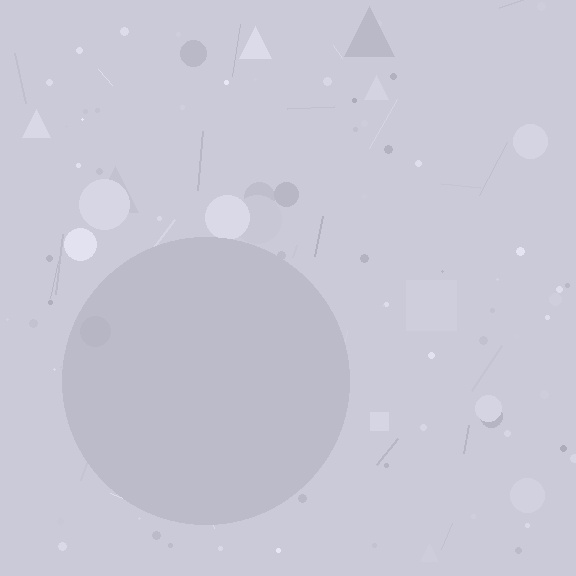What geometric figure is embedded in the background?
A circle is embedded in the background.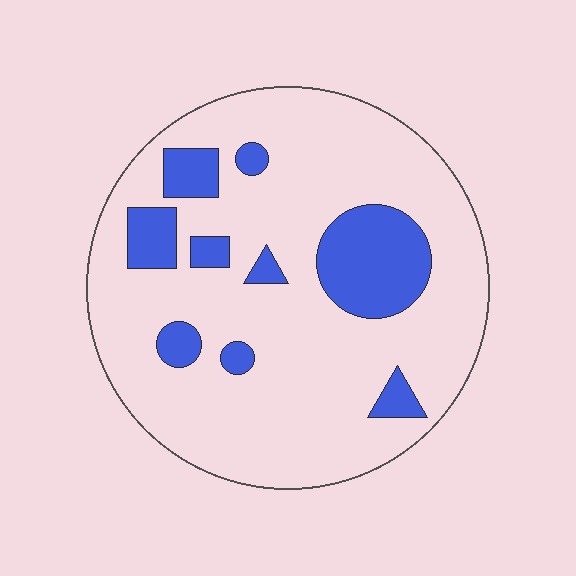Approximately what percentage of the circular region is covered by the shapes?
Approximately 20%.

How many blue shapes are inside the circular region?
9.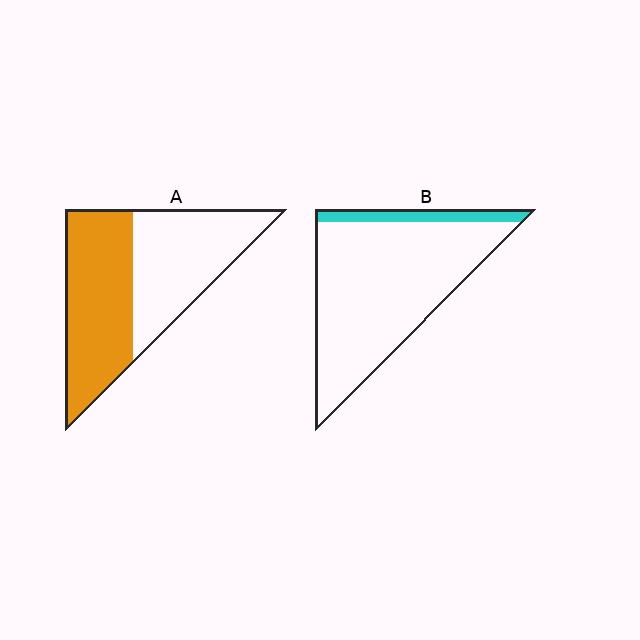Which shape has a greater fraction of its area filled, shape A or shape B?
Shape A.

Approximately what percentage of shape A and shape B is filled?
A is approximately 50% and B is approximately 10%.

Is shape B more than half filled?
No.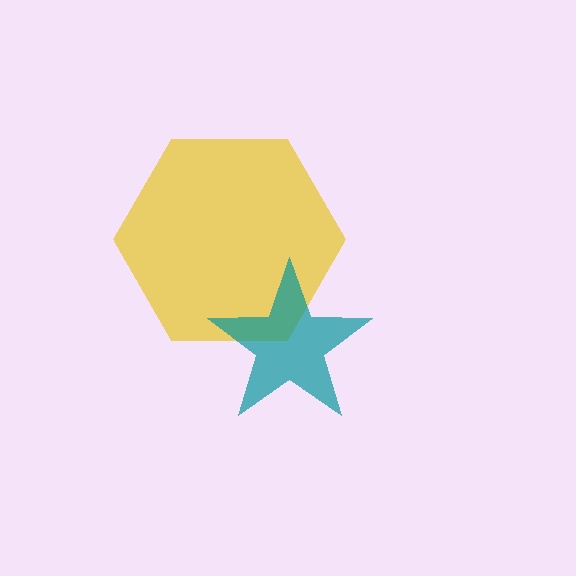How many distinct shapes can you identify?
There are 2 distinct shapes: a yellow hexagon, a teal star.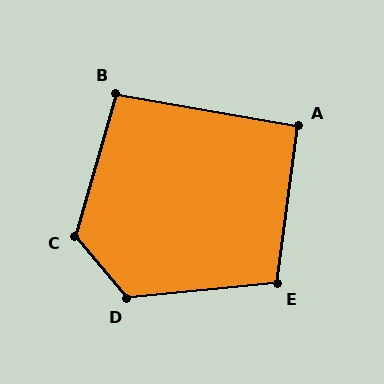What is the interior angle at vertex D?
Approximately 124 degrees (obtuse).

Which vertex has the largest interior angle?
C, at approximately 125 degrees.